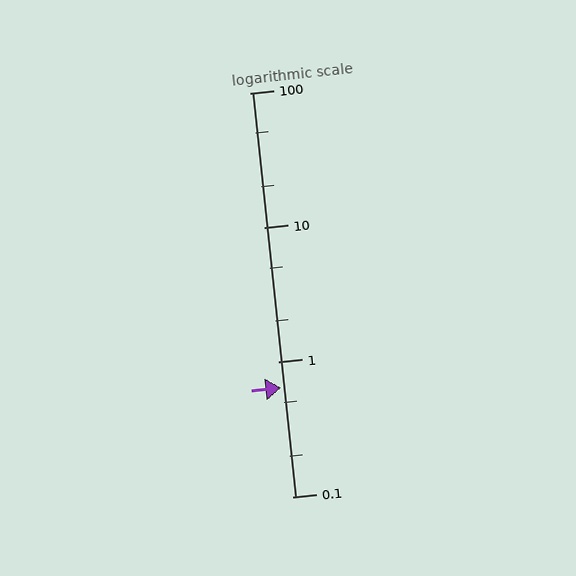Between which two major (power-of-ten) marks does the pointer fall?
The pointer is between 0.1 and 1.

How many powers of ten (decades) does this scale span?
The scale spans 3 decades, from 0.1 to 100.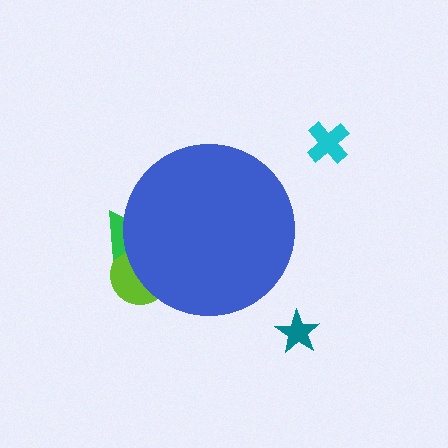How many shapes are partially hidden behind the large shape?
2 shapes are partially hidden.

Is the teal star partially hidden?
No, the teal star is fully visible.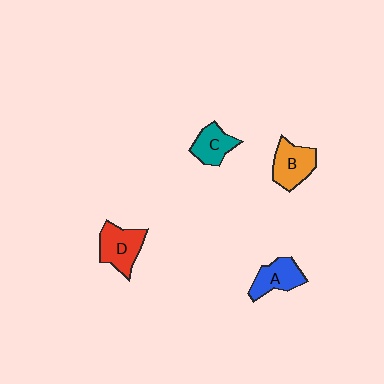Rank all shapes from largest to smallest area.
From largest to smallest: D (red), B (orange), A (blue), C (teal).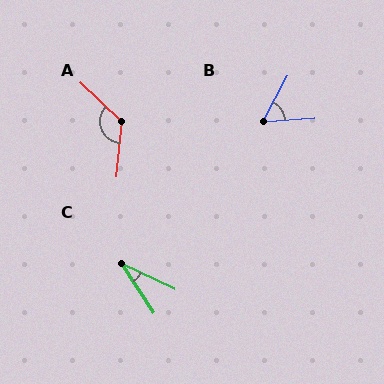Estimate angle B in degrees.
Approximately 58 degrees.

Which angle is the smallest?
C, at approximately 31 degrees.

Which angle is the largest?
A, at approximately 129 degrees.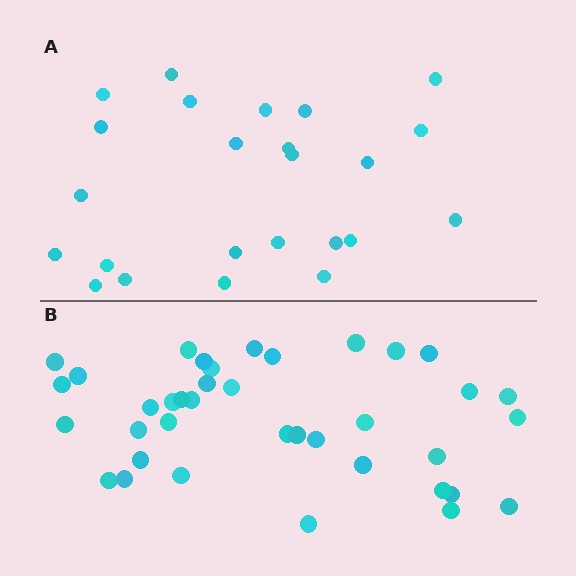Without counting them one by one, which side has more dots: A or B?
Region B (the bottom region) has more dots.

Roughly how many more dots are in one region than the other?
Region B has approximately 15 more dots than region A.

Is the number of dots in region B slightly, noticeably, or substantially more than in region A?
Region B has substantially more. The ratio is roughly 1.6 to 1.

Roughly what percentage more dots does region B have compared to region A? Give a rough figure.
About 60% more.